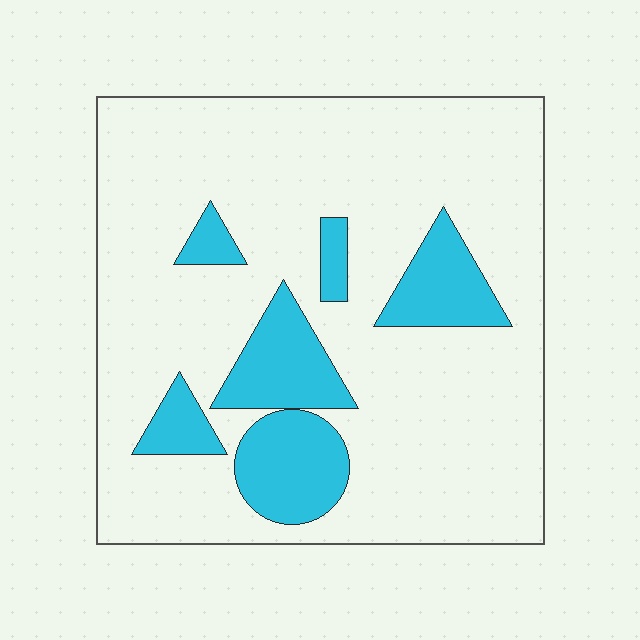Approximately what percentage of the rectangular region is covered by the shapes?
Approximately 20%.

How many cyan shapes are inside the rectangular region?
6.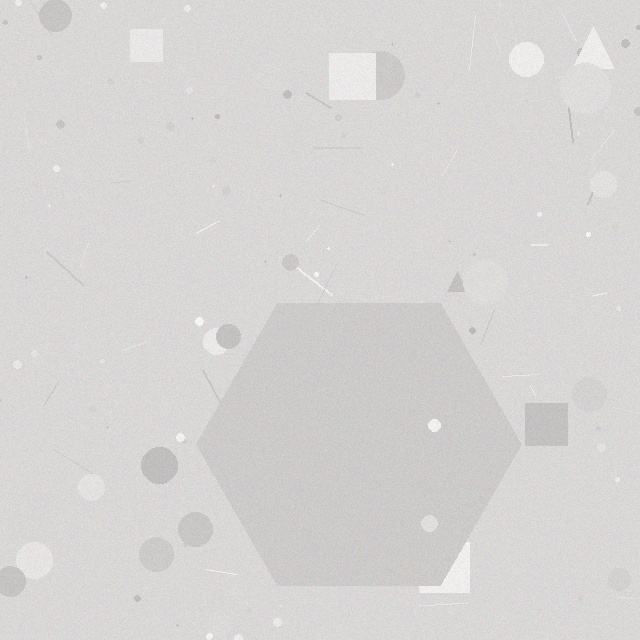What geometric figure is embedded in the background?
A hexagon is embedded in the background.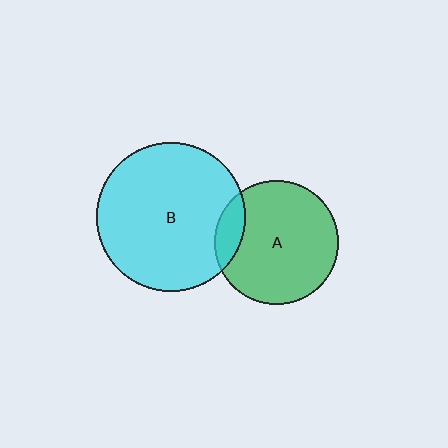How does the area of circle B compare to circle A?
Approximately 1.4 times.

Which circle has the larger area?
Circle B (cyan).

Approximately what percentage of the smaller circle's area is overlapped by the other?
Approximately 15%.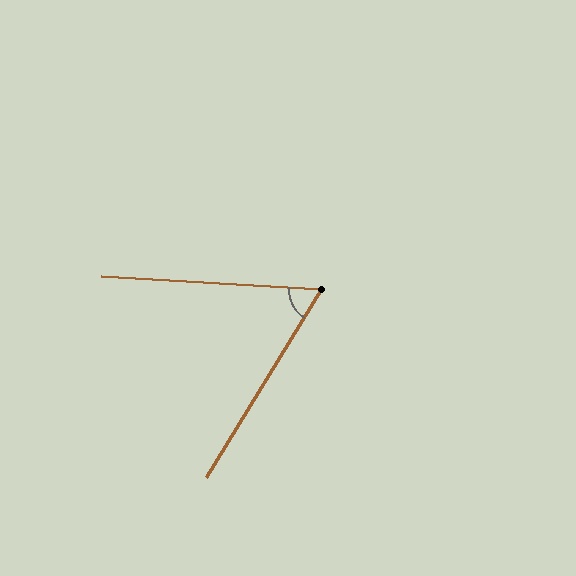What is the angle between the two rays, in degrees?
Approximately 62 degrees.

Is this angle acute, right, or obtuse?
It is acute.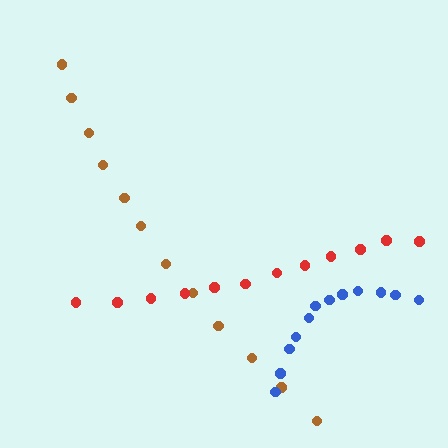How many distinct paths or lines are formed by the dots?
There are 3 distinct paths.